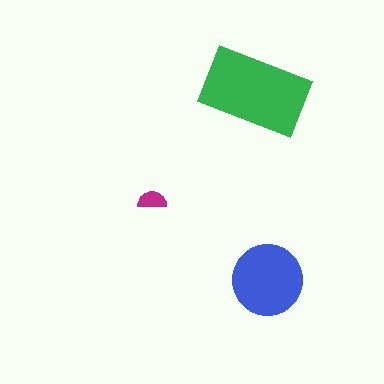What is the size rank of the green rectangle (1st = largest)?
1st.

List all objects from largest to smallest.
The green rectangle, the blue circle, the magenta semicircle.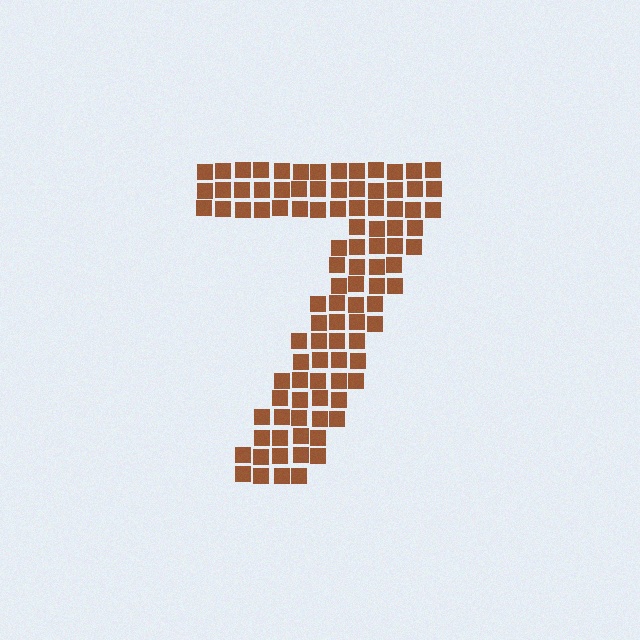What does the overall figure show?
The overall figure shows the digit 7.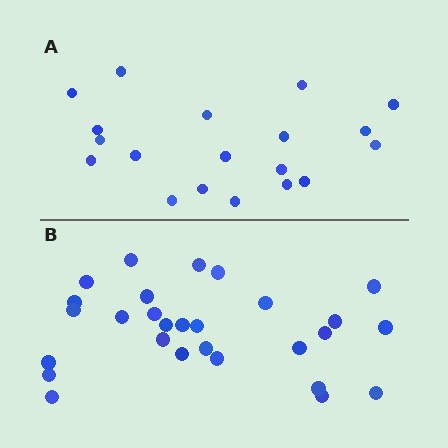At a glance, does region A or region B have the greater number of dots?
Region B (the bottom region) has more dots.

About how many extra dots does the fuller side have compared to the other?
Region B has roughly 8 or so more dots than region A.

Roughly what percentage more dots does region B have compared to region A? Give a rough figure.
About 45% more.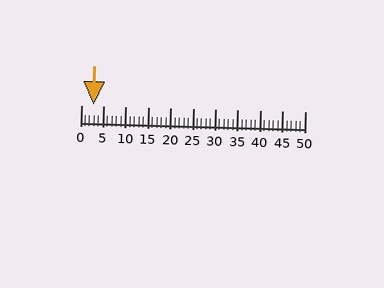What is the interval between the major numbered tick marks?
The major tick marks are spaced 5 units apart.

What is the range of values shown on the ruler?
The ruler shows values from 0 to 50.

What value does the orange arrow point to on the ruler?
The orange arrow points to approximately 3.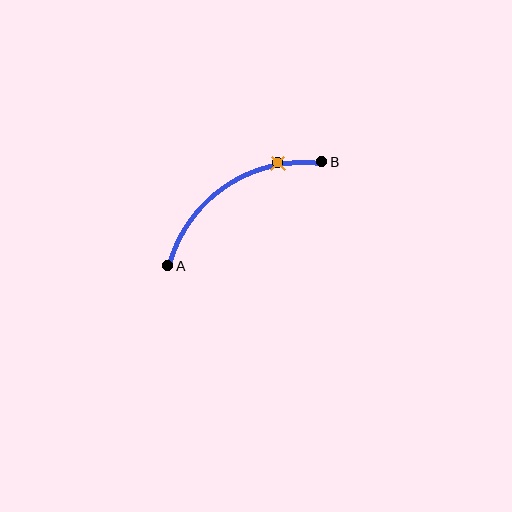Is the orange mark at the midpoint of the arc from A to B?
No. The orange mark lies on the arc but is closer to endpoint B. The arc midpoint would be at the point on the curve equidistant along the arc from both A and B.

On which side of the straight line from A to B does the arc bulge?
The arc bulges above and to the left of the straight line connecting A and B.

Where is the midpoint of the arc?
The arc midpoint is the point on the curve farthest from the straight line joining A and B. It sits above and to the left of that line.